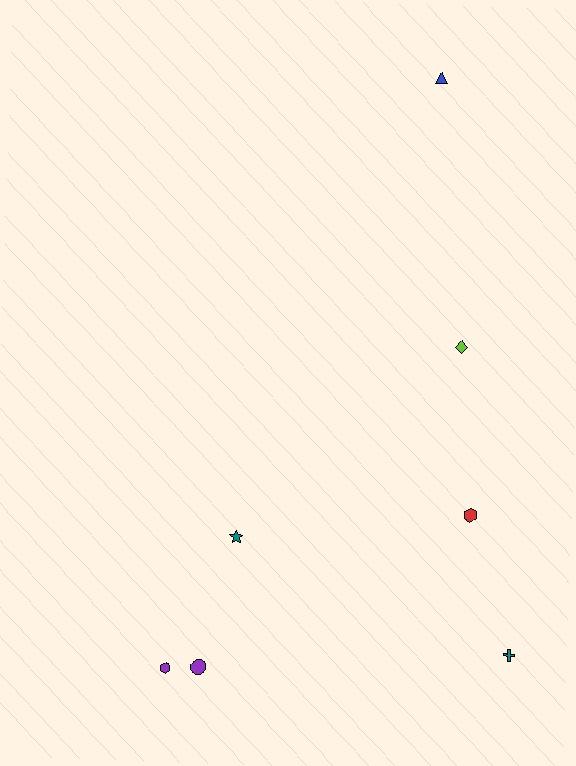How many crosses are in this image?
There is 1 cross.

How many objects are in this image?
There are 7 objects.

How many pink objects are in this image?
There are no pink objects.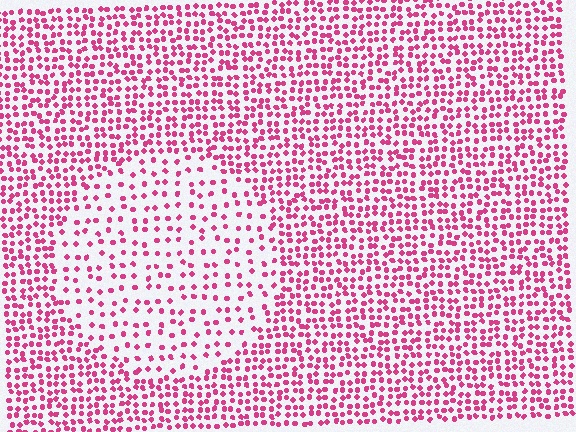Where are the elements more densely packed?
The elements are more densely packed outside the circle boundary.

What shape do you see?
I see a circle.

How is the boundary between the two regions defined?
The boundary is defined by a change in element density (approximately 2.1x ratio). All elements are the same color, size, and shape.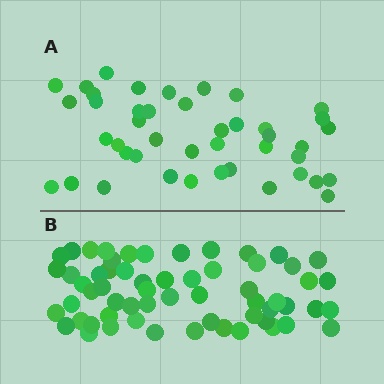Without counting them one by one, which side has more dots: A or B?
Region B (the bottom region) has more dots.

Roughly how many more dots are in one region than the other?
Region B has approximately 15 more dots than region A.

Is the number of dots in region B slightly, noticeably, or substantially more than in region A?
Region B has noticeably more, but not dramatically so. The ratio is roughly 1.4 to 1.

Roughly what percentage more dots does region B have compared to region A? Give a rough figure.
About 40% more.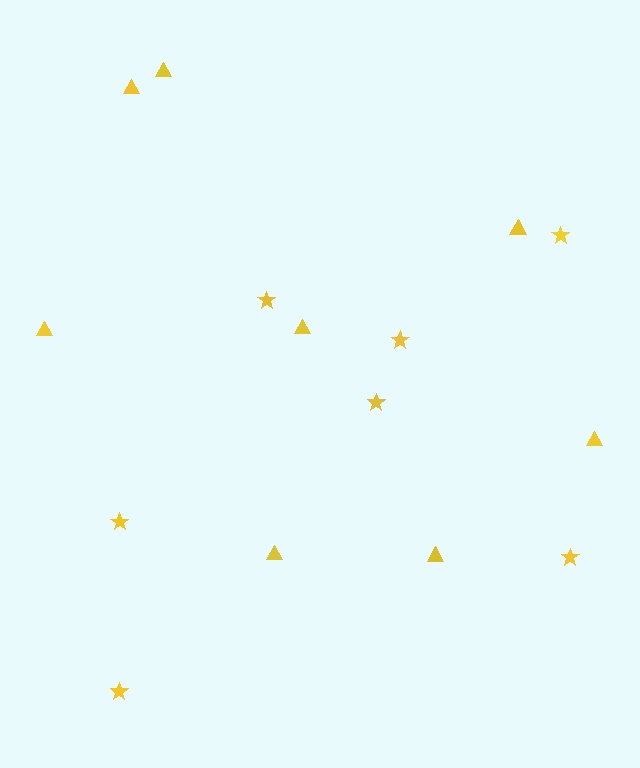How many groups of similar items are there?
There are 2 groups: one group of triangles (8) and one group of stars (7).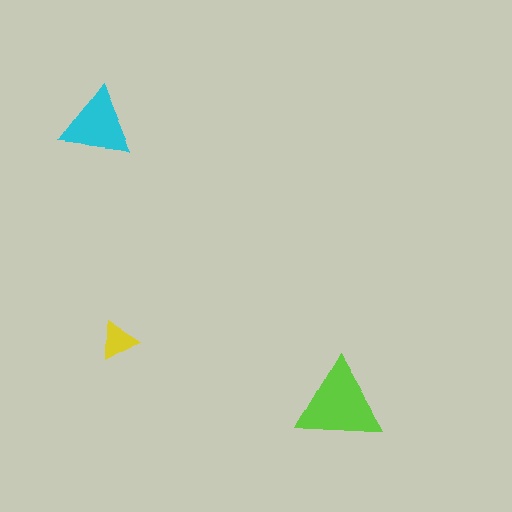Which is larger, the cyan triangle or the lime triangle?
The lime one.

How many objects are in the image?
There are 3 objects in the image.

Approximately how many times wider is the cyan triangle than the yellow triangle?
About 2 times wider.